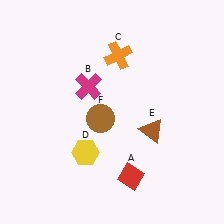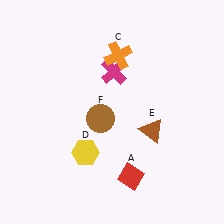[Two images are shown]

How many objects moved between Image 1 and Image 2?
1 object moved between the two images.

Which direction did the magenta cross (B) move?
The magenta cross (B) moved right.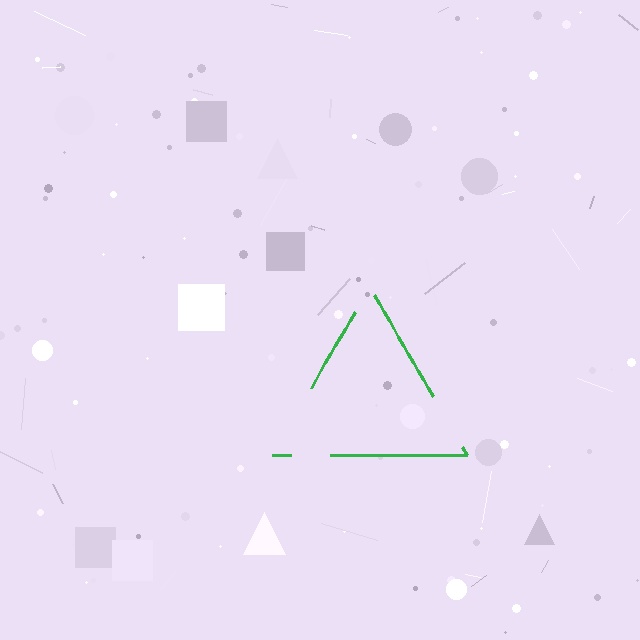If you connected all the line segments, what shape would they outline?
They would outline a triangle.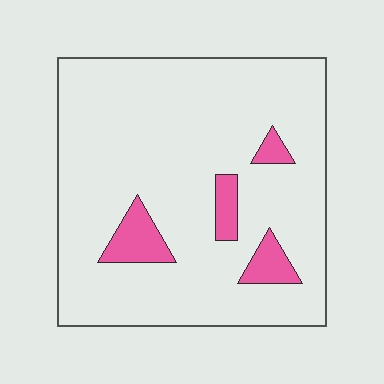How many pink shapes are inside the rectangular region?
4.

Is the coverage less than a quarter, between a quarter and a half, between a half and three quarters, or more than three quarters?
Less than a quarter.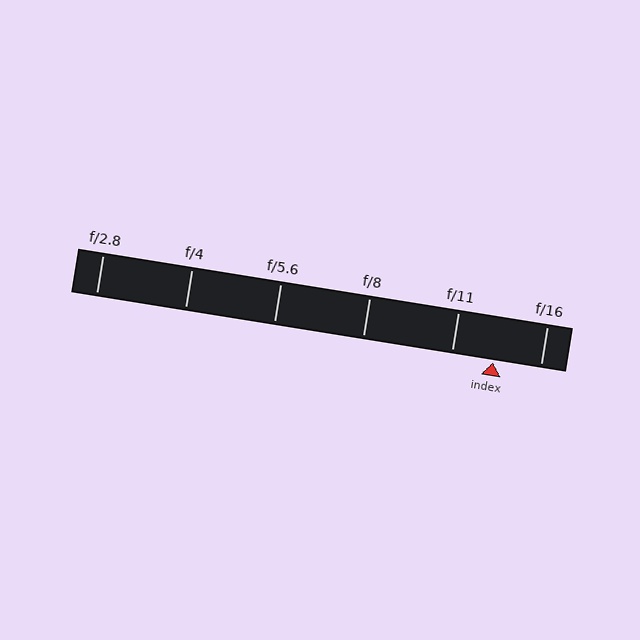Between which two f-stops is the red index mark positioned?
The index mark is between f/11 and f/16.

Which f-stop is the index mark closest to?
The index mark is closest to f/11.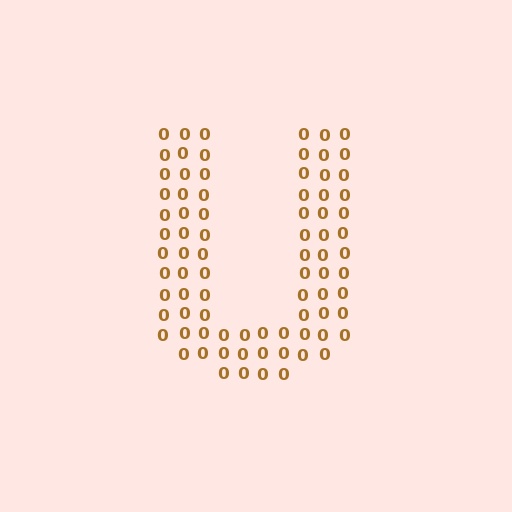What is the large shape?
The large shape is the letter U.